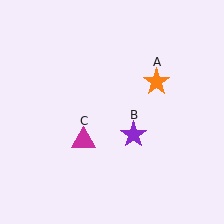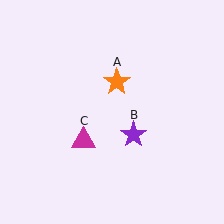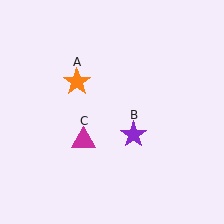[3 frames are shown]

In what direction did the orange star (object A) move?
The orange star (object A) moved left.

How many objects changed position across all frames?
1 object changed position: orange star (object A).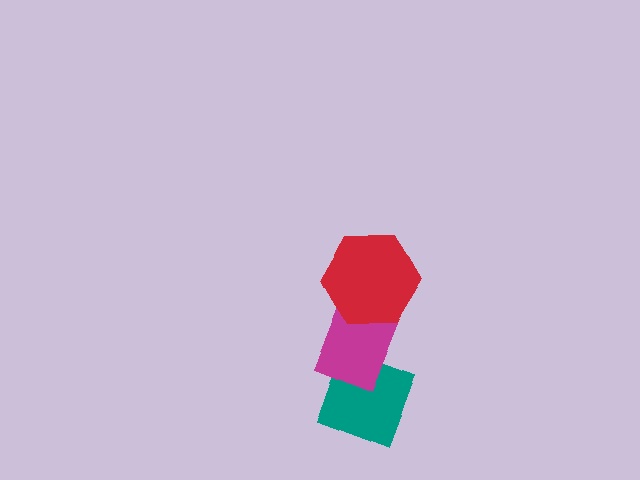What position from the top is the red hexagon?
The red hexagon is 1st from the top.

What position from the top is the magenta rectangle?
The magenta rectangle is 2nd from the top.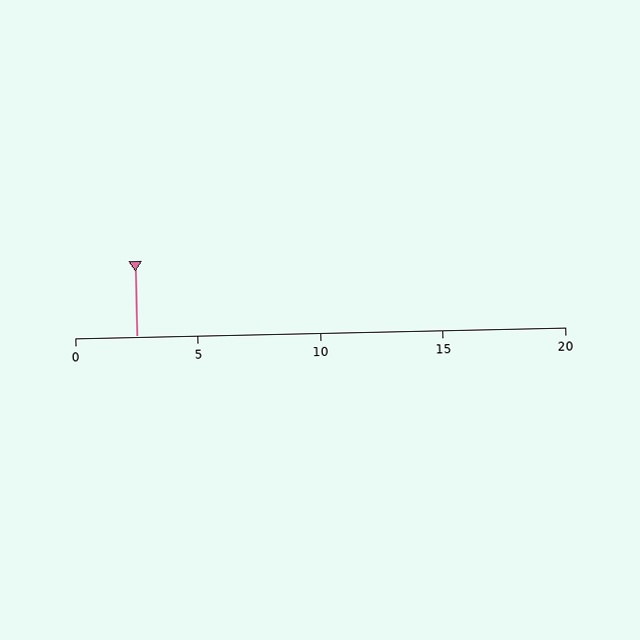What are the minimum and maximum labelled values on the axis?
The axis runs from 0 to 20.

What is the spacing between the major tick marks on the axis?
The major ticks are spaced 5 apart.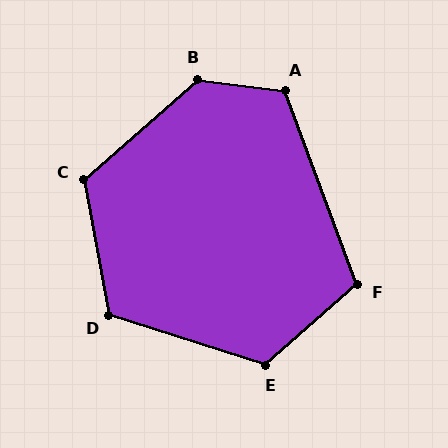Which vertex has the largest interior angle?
B, at approximately 131 degrees.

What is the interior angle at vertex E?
Approximately 121 degrees (obtuse).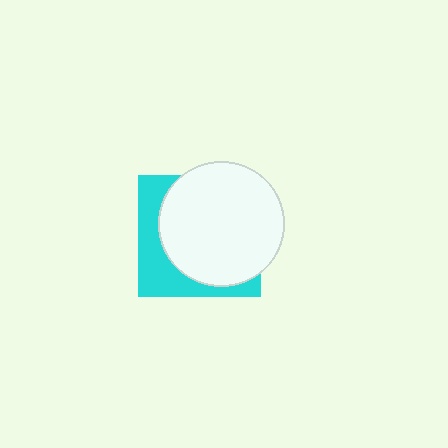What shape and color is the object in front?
The object in front is a white circle.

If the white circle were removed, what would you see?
You would see the complete cyan square.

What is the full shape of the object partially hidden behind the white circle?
The partially hidden object is a cyan square.